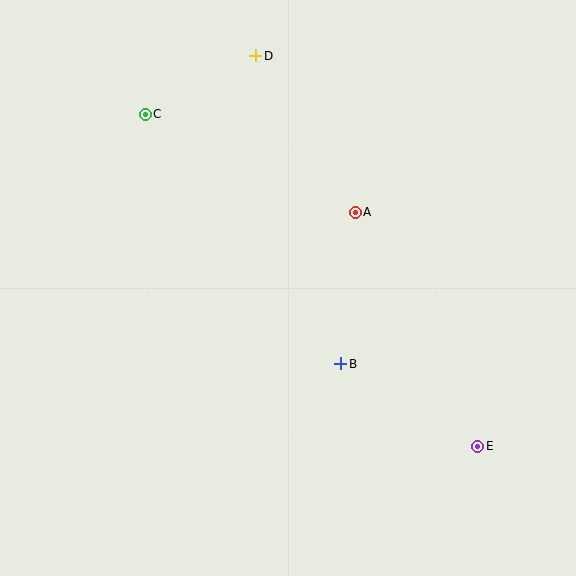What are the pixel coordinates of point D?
Point D is at (256, 56).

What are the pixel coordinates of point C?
Point C is at (145, 114).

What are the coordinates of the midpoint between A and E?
The midpoint between A and E is at (416, 329).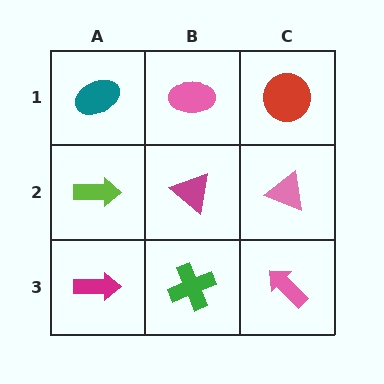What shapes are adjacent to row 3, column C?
A pink triangle (row 2, column C), a green cross (row 3, column B).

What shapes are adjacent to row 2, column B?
A pink ellipse (row 1, column B), a green cross (row 3, column B), a lime arrow (row 2, column A), a pink triangle (row 2, column C).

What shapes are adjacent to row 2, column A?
A teal ellipse (row 1, column A), a magenta arrow (row 3, column A), a magenta triangle (row 2, column B).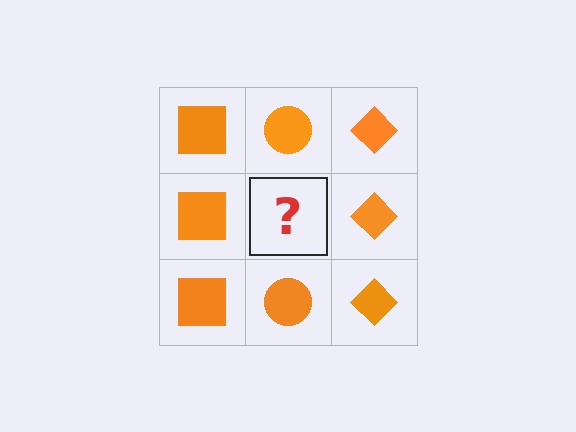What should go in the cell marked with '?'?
The missing cell should contain an orange circle.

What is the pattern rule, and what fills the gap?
The rule is that each column has a consistent shape. The gap should be filled with an orange circle.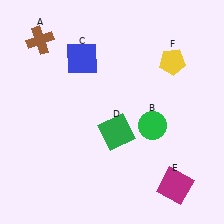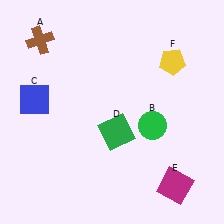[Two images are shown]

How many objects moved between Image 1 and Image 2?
1 object moved between the two images.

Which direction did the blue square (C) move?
The blue square (C) moved left.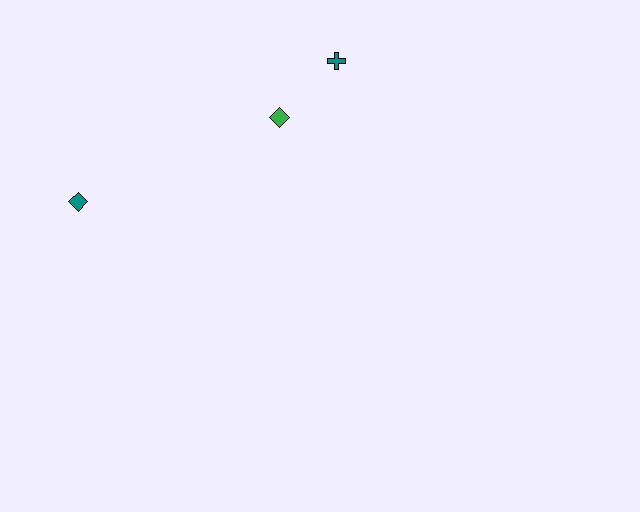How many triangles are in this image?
There are no triangles.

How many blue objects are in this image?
There are no blue objects.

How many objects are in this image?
There are 3 objects.